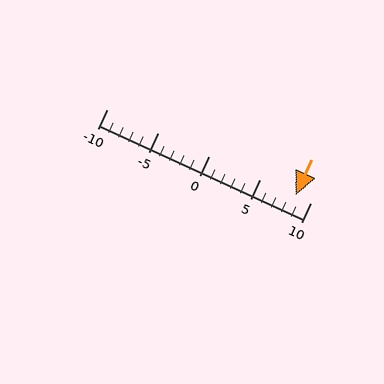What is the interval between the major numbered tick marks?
The major tick marks are spaced 5 units apart.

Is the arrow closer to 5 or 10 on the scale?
The arrow is closer to 10.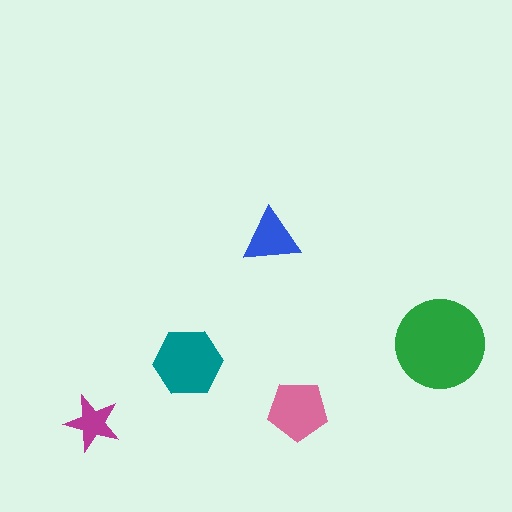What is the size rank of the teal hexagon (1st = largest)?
2nd.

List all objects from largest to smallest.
The green circle, the teal hexagon, the pink pentagon, the blue triangle, the magenta star.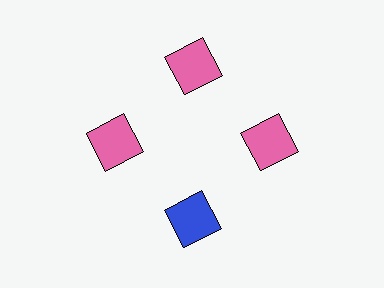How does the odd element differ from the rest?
It has a different color: blue instead of pink.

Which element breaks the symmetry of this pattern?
The blue square at roughly the 6 o'clock position breaks the symmetry. All other shapes are pink squares.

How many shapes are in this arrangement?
There are 4 shapes arranged in a ring pattern.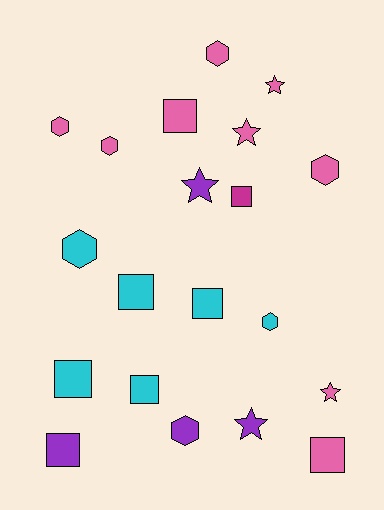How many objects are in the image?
There are 20 objects.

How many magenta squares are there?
There is 1 magenta square.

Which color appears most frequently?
Pink, with 9 objects.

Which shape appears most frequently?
Square, with 8 objects.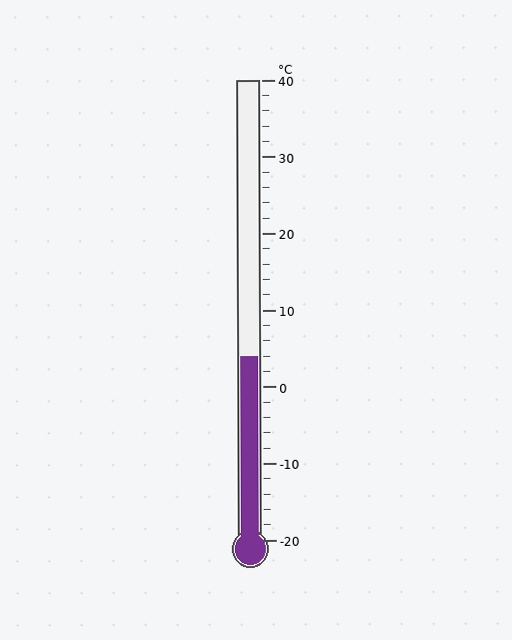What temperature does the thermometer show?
The thermometer shows approximately 4°C.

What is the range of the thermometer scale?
The thermometer scale ranges from -20°C to 40°C.